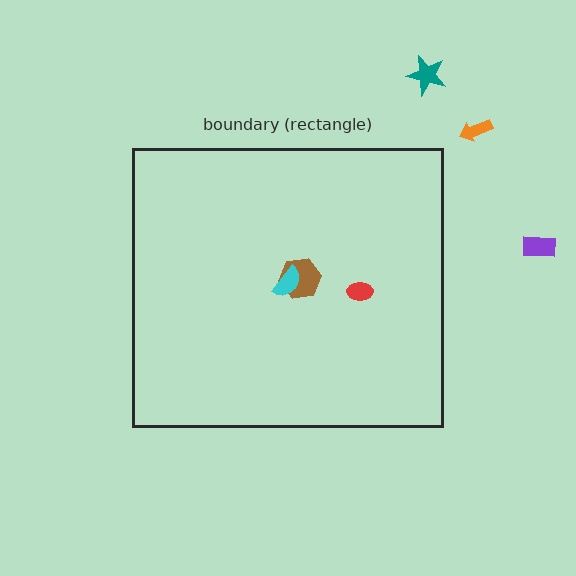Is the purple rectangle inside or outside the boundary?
Outside.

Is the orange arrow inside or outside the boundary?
Outside.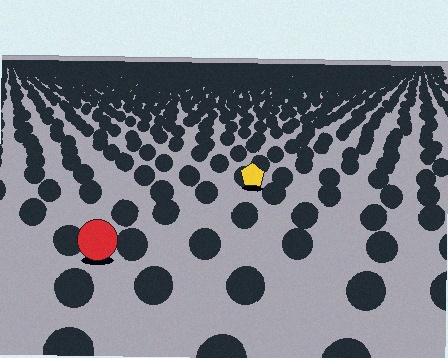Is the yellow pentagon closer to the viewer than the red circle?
No. The red circle is closer — you can tell from the texture gradient: the ground texture is coarser near it.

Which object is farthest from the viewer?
The yellow pentagon is farthest from the viewer. It appears smaller and the ground texture around it is denser.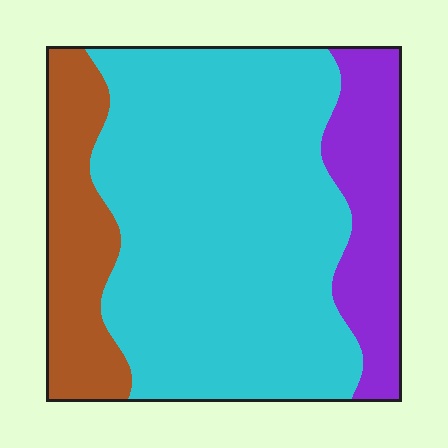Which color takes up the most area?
Cyan, at roughly 65%.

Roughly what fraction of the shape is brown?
Brown takes up about one sixth (1/6) of the shape.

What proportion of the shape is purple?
Purple covers about 15% of the shape.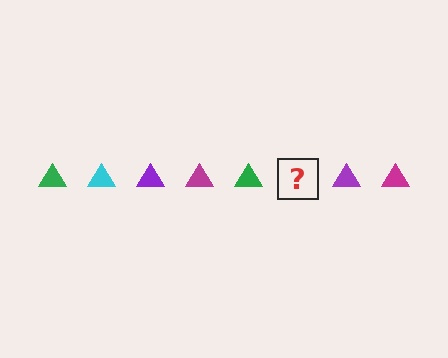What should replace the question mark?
The question mark should be replaced with a cyan triangle.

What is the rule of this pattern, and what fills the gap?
The rule is that the pattern cycles through green, cyan, purple, magenta triangles. The gap should be filled with a cyan triangle.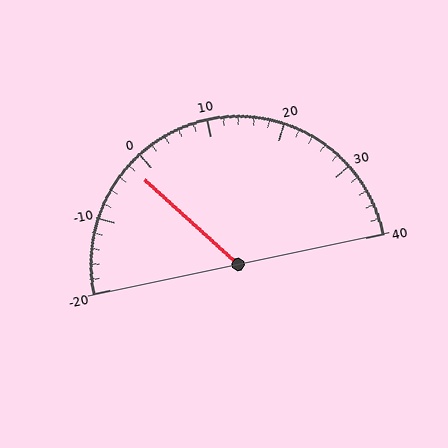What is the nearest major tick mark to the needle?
The nearest major tick mark is 0.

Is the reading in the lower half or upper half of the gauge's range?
The reading is in the lower half of the range (-20 to 40).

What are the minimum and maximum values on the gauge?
The gauge ranges from -20 to 40.